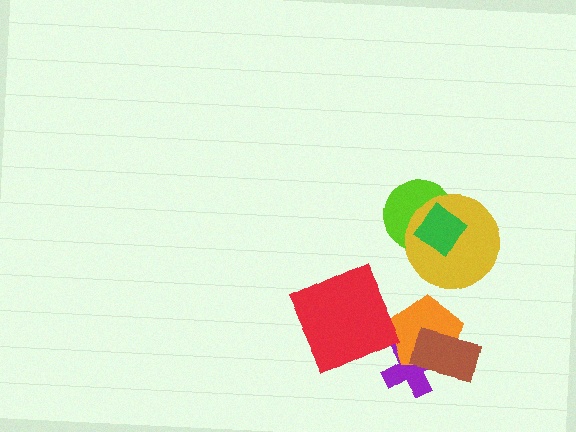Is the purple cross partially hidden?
Yes, it is partially covered by another shape.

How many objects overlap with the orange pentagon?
2 objects overlap with the orange pentagon.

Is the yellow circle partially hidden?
Yes, it is partially covered by another shape.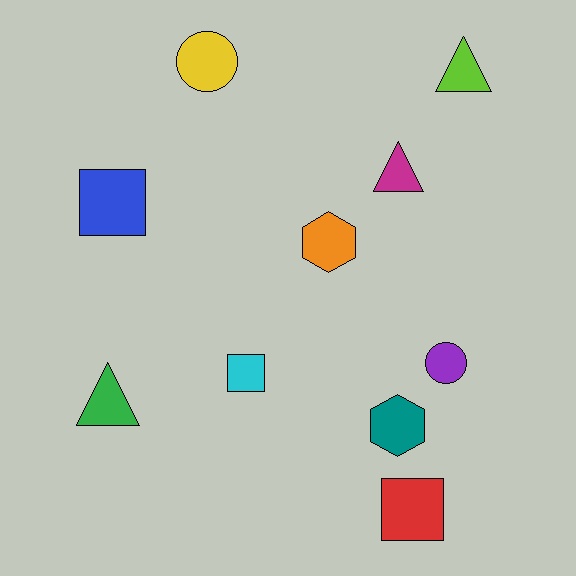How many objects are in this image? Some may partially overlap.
There are 10 objects.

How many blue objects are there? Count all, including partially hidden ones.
There is 1 blue object.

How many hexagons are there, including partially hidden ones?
There are 2 hexagons.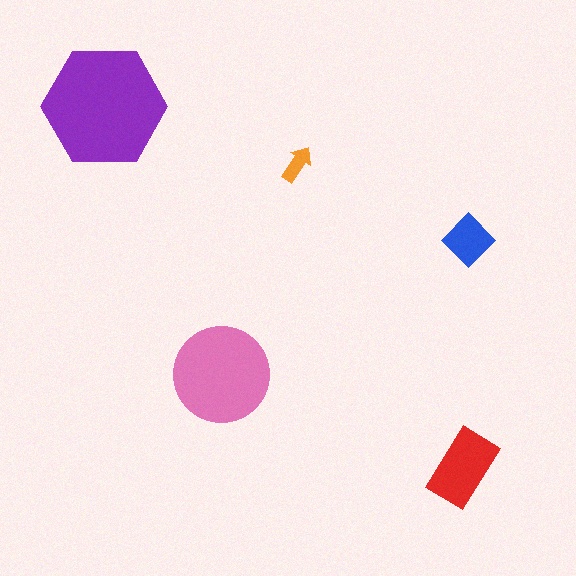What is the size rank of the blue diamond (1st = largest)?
4th.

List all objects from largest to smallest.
The purple hexagon, the pink circle, the red rectangle, the blue diamond, the orange arrow.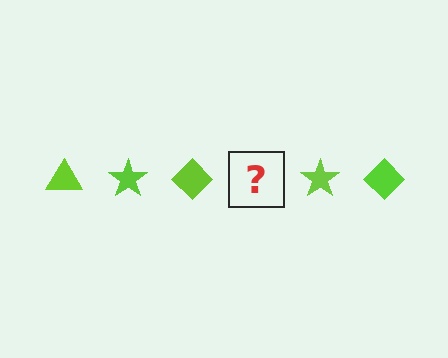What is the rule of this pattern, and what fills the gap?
The rule is that the pattern cycles through triangle, star, diamond shapes in lime. The gap should be filled with a lime triangle.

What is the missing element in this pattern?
The missing element is a lime triangle.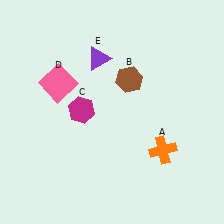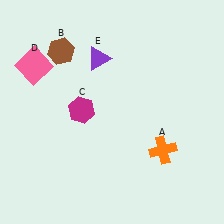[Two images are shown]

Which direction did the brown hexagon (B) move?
The brown hexagon (B) moved left.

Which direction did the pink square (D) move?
The pink square (D) moved left.